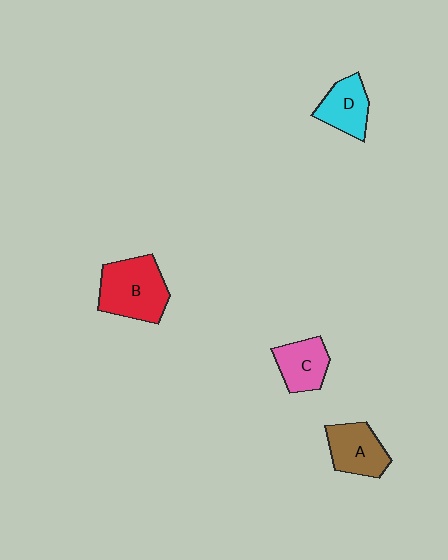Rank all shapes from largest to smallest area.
From largest to smallest: B (red), A (brown), D (cyan), C (pink).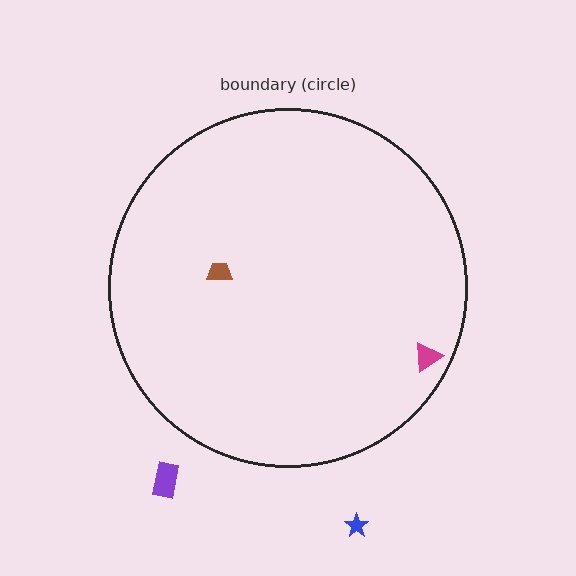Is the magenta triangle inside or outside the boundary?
Inside.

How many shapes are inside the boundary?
2 inside, 2 outside.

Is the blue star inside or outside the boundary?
Outside.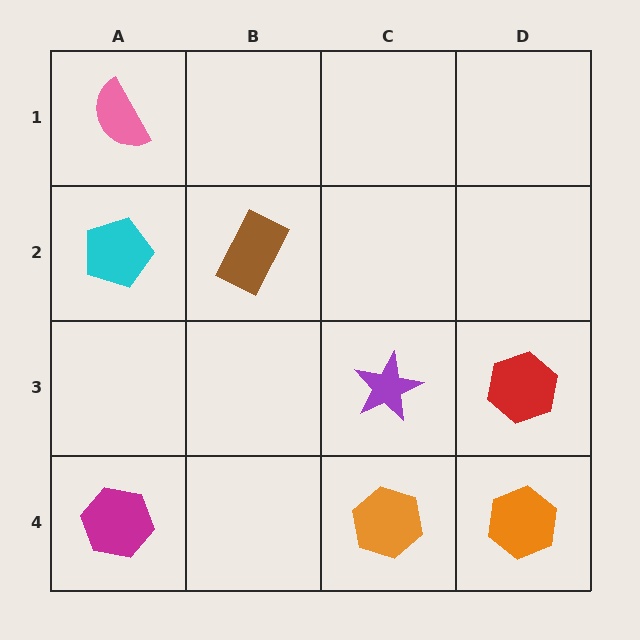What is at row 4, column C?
An orange hexagon.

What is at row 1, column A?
A pink semicircle.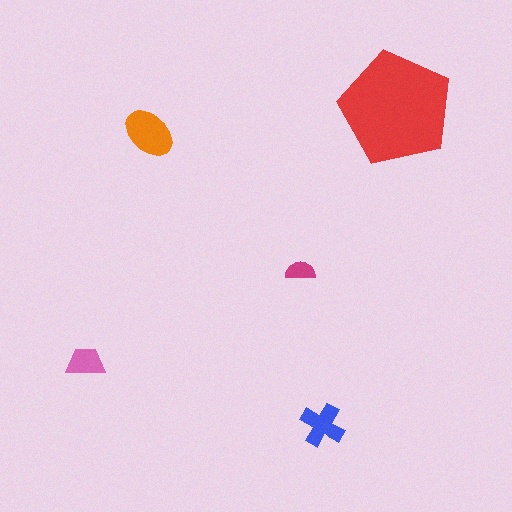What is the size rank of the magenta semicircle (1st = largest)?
5th.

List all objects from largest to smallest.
The red pentagon, the orange ellipse, the blue cross, the pink trapezoid, the magenta semicircle.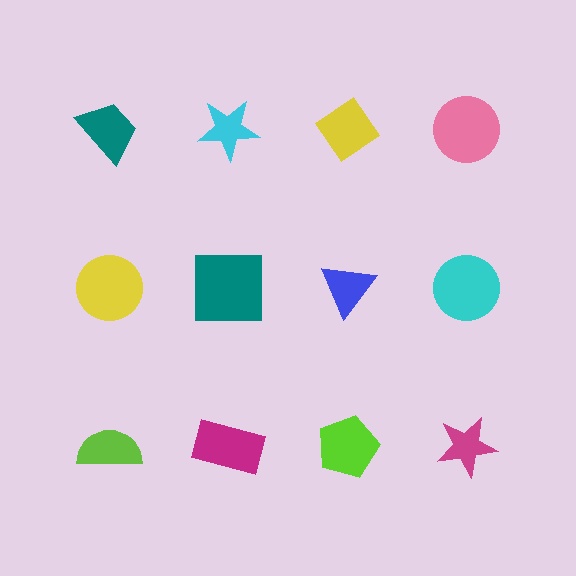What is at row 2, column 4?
A cyan circle.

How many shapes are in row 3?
4 shapes.